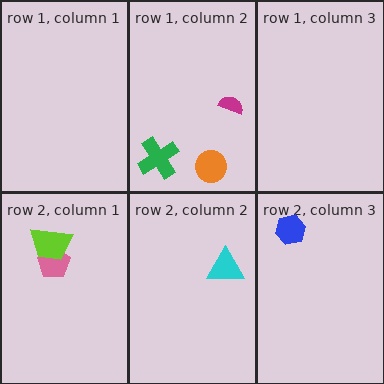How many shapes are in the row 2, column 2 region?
1.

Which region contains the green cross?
The row 1, column 2 region.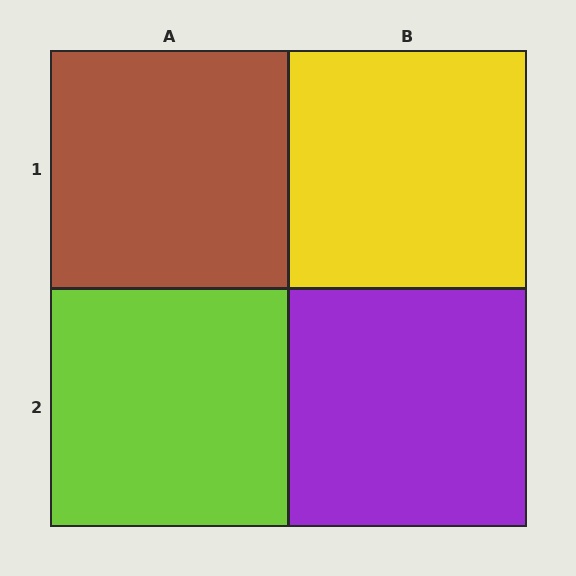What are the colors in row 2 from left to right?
Lime, purple.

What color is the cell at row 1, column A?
Brown.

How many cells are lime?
1 cell is lime.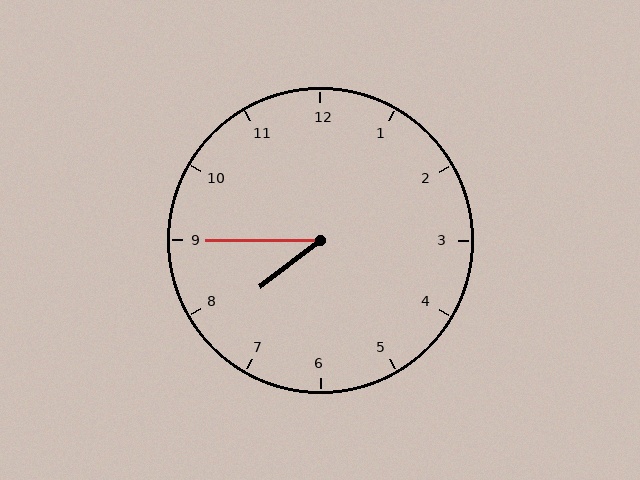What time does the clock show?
7:45.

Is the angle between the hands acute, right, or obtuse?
It is acute.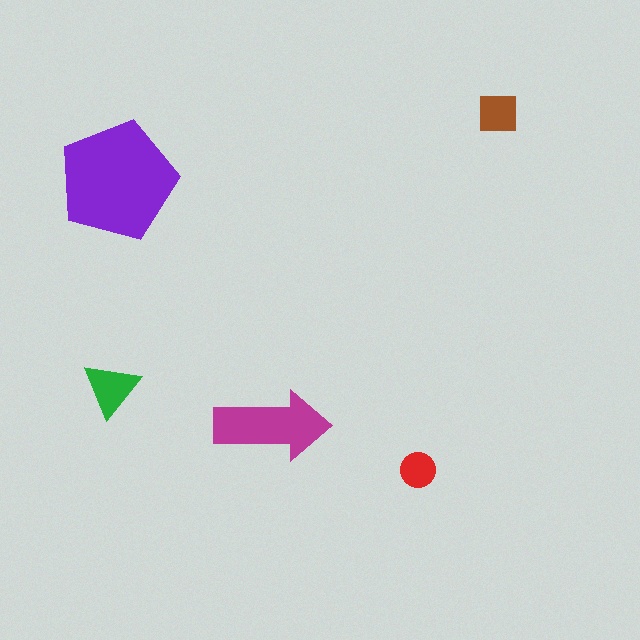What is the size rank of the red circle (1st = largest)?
5th.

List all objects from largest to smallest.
The purple pentagon, the magenta arrow, the green triangle, the brown square, the red circle.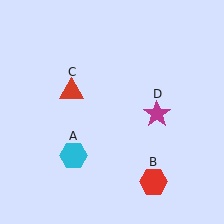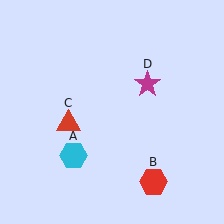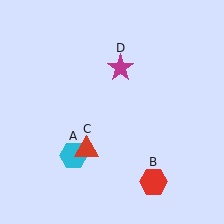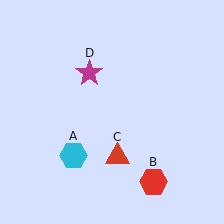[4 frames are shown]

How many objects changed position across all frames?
2 objects changed position: red triangle (object C), magenta star (object D).